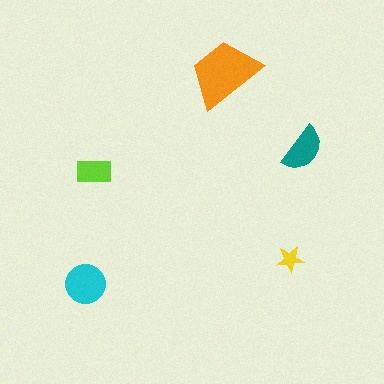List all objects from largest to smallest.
The orange trapezoid, the cyan circle, the teal semicircle, the lime rectangle, the yellow star.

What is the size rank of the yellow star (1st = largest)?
5th.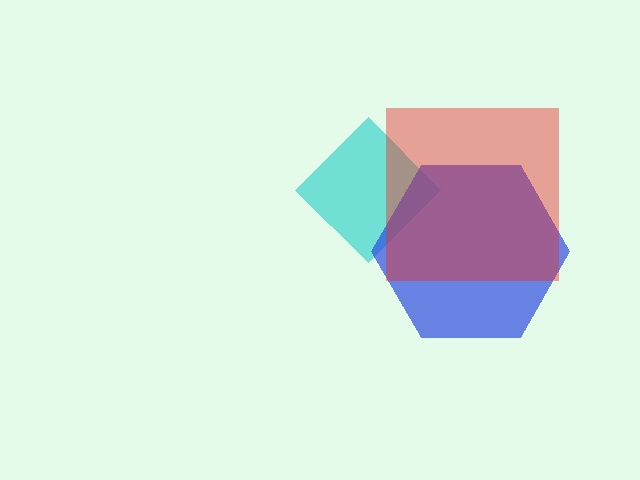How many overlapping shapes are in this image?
There are 3 overlapping shapes in the image.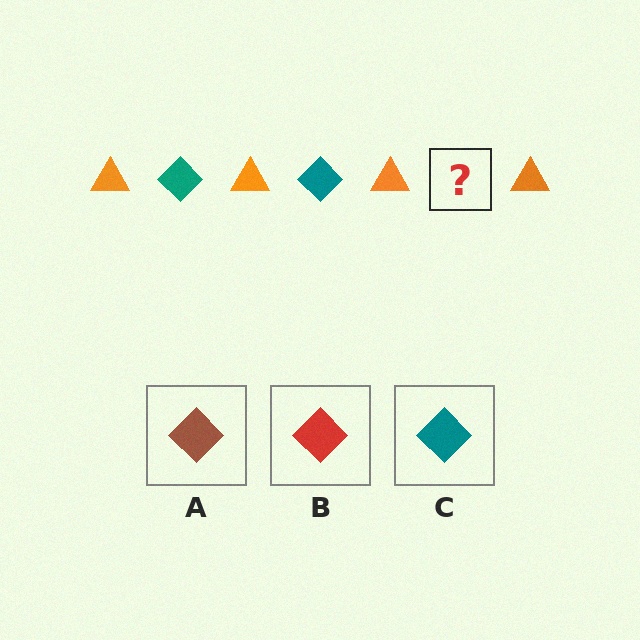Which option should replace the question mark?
Option C.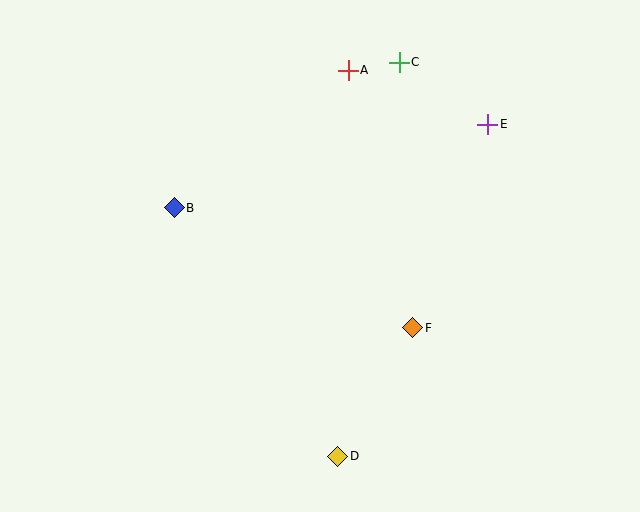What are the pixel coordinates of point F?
Point F is at (413, 328).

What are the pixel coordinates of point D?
Point D is at (338, 456).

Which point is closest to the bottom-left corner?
Point D is closest to the bottom-left corner.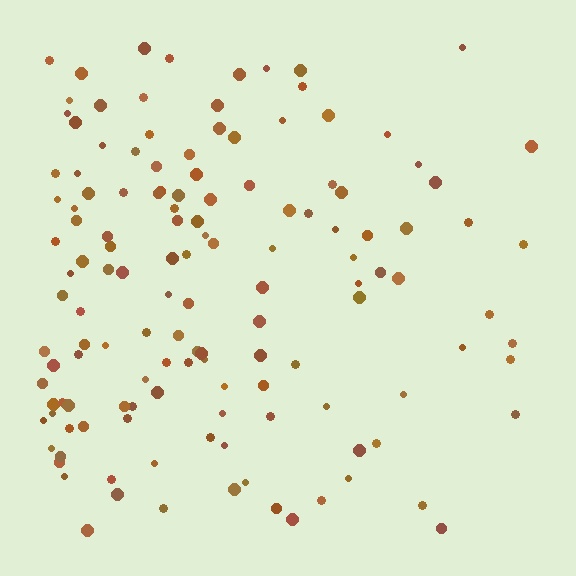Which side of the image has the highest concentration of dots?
The left.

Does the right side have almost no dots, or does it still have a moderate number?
Still a moderate number, just noticeably fewer than the left.